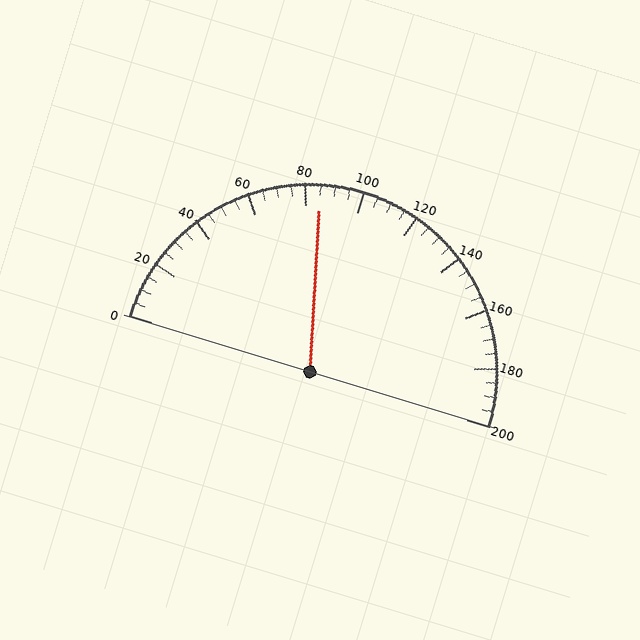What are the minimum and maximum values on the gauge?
The gauge ranges from 0 to 200.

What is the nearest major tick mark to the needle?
The nearest major tick mark is 80.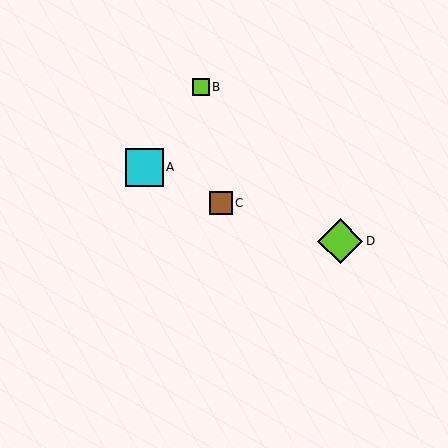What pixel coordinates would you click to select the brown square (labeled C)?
Click at (221, 203) to select the brown square C.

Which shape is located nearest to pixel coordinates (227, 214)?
The brown square (labeled C) at (221, 203) is nearest to that location.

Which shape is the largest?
The lime diamond (labeled D) is the largest.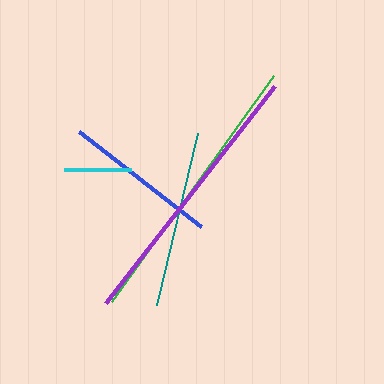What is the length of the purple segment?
The purple segment is approximately 275 pixels long.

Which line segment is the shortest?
The cyan line is the shortest at approximately 67 pixels.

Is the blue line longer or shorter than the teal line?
The teal line is longer than the blue line.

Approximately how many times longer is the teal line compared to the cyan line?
The teal line is approximately 2.7 times the length of the cyan line.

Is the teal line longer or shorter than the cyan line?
The teal line is longer than the cyan line.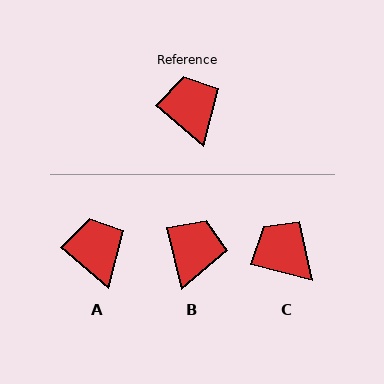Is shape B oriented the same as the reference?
No, it is off by about 36 degrees.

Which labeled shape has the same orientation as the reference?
A.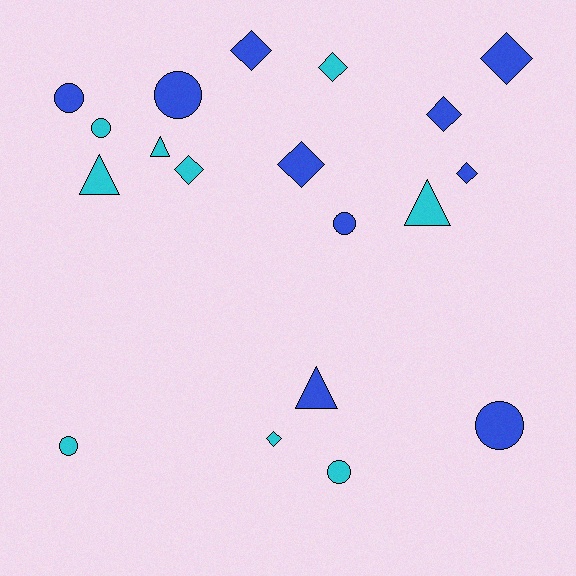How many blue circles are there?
There are 4 blue circles.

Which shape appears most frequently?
Diamond, with 8 objects.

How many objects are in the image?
There are 19 objects.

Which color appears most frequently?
Blue, with 10 objects.